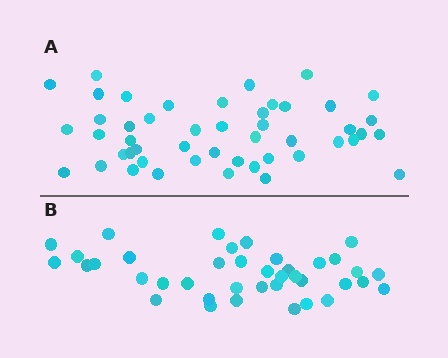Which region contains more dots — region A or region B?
Region A (the top region) has more dots.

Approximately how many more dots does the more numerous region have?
Region A has roughly 8 or so more dots than region B.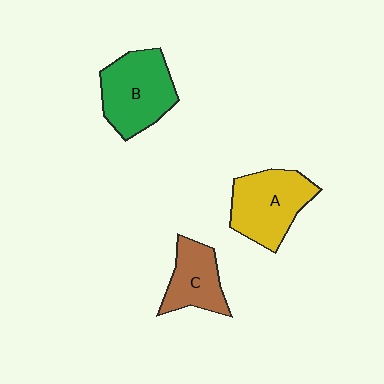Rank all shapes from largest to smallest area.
From largest to smallest: B (green), A (yellow), C (brown).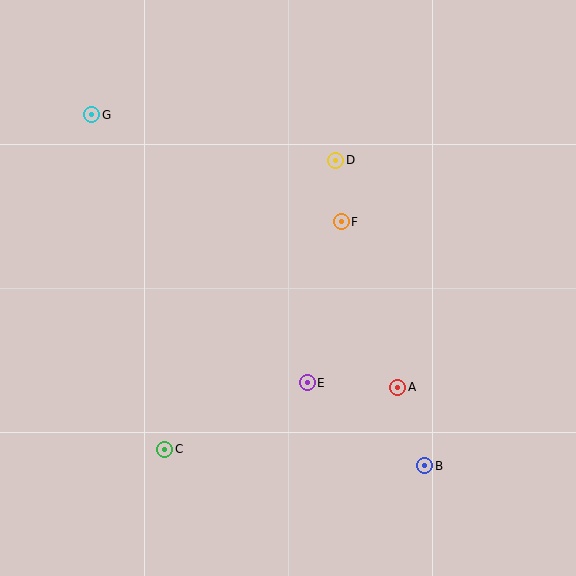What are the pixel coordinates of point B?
Point B is at (425, 466).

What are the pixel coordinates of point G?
Point G is at (92, 115).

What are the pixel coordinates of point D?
Point D is at (336, 160).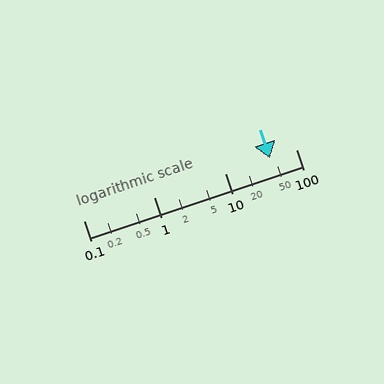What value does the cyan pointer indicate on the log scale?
The pointer indicates approximately 43.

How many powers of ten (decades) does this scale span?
The scale spans 3 decades, from 0.1 to 100.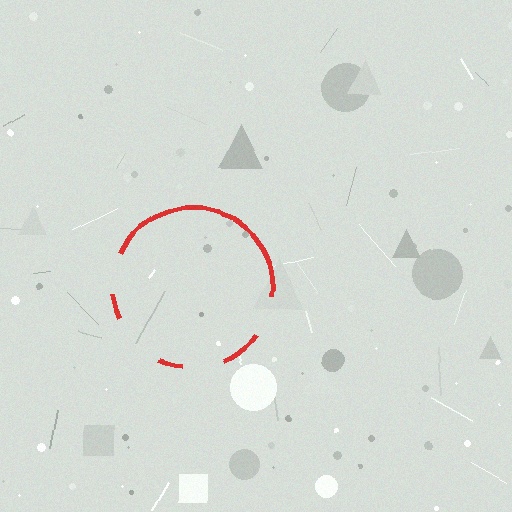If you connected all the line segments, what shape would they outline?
They would outline a circle.